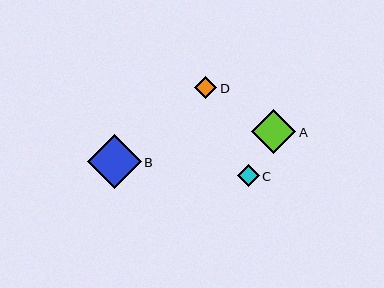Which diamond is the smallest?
Diamond D is the smallest with a size of approximately 22 pixels.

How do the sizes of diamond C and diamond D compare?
Diamond C and diamond D are approximately the same size.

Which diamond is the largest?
Diamond B is the largest with a size of approximately 54 pixels.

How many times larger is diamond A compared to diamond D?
Diamond A is approximately 2.0 times the size of diamond D.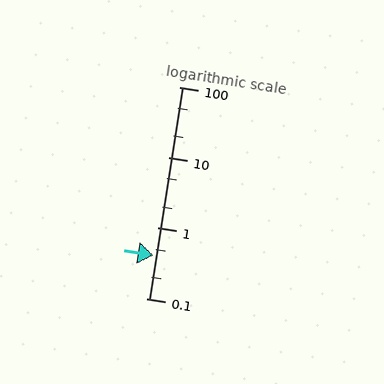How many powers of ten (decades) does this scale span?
The scale spans 3 decades, from 0.1 to 100.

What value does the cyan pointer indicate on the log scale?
The pointer indicates approximately 0.41.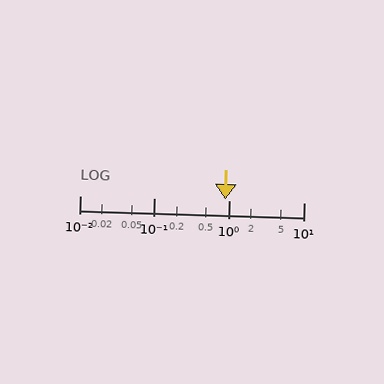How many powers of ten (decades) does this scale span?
The scale spans 3 decades, from 0.01 to 10.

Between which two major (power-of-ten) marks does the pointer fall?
The pointer is between 0.1 and 1.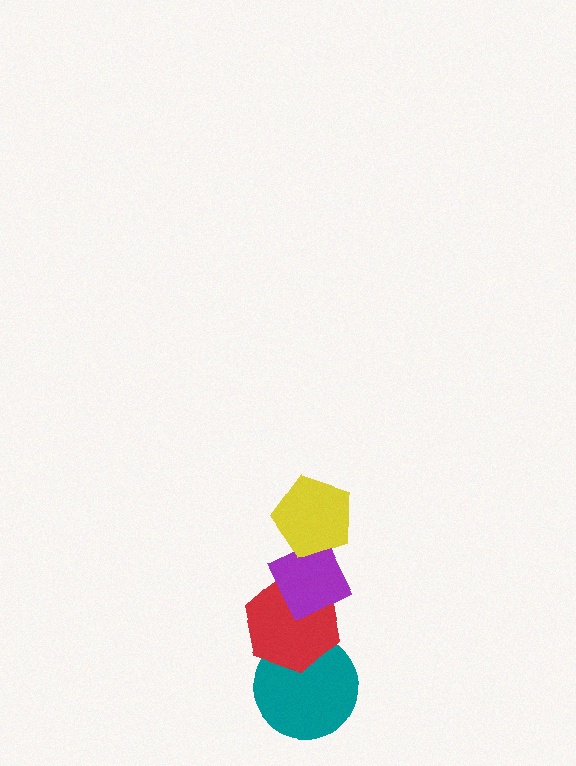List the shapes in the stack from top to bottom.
From top to bottom: the yellow pentagon, the purple diamond, the red hexagon, the teal circle.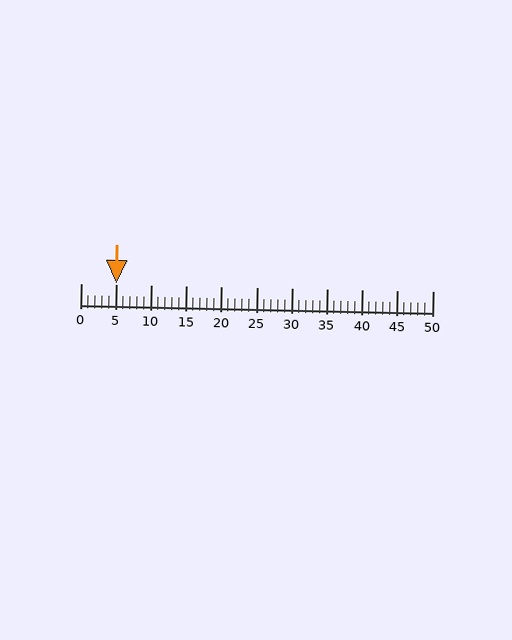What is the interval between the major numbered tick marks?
The major tick marks are spaced 5 units apart.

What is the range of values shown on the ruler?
The ruler shows values from 0 to 50.